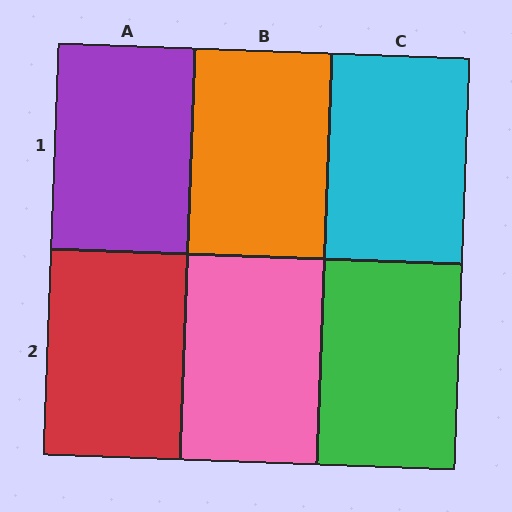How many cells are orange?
1 cell is orange.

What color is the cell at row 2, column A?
Red.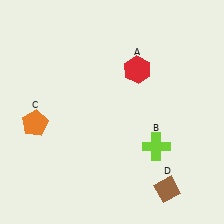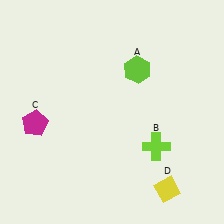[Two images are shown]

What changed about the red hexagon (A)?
In Image 1, A is red. In Image 2, it changed to lime.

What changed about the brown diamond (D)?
In Image 1, D is brown. In Image 2, it changed to yellow.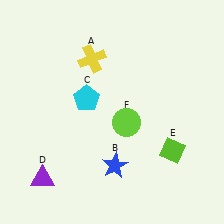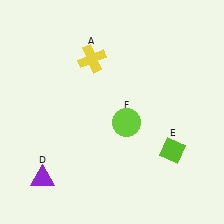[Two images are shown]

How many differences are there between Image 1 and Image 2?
There are 2 differences between the two images.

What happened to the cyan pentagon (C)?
The cyan pentagon (C) was removed in Image 2. It was in the top-left area of Image 1.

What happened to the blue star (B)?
The blue star (B) was removed in Image 2. It was in the bottom-right area of Image 1.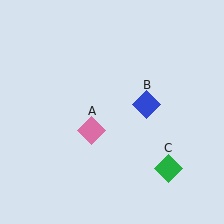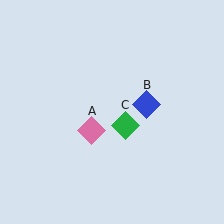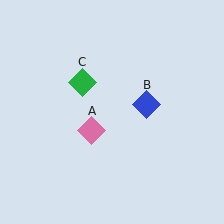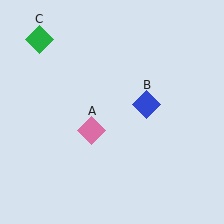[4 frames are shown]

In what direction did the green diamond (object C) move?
The green diamond (object C) moved up and to the left.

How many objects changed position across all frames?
1 object changed position: green diamond (object C).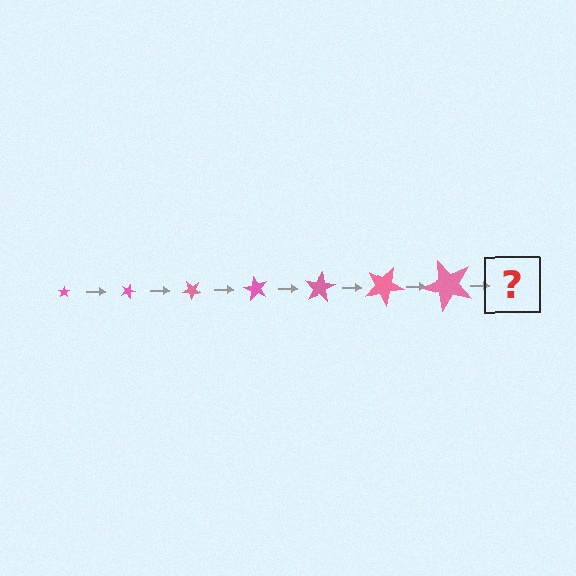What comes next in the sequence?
The next element should be a star, larger than the previous one and rotated 140 degrees from the start.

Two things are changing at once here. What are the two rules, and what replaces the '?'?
The two rules are that the star grows larger each step and it rotates 20 degrees each step. The '?' should be a star, larger than the previous one and rotated 140 degrees from the start.